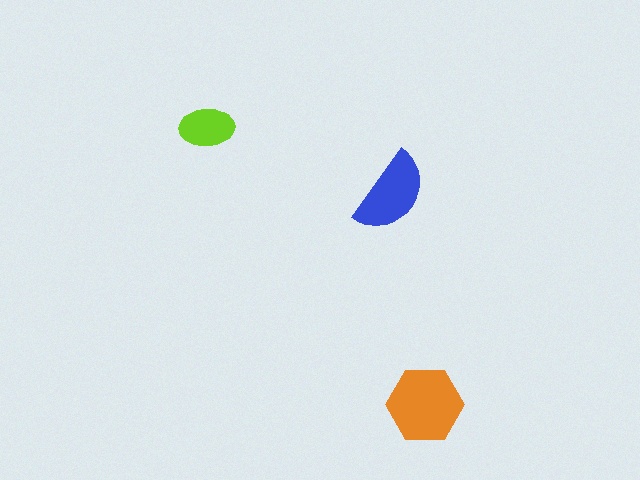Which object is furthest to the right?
The orange hexagon is rightmost.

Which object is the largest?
The orange hexagon.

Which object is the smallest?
The lime ellipse.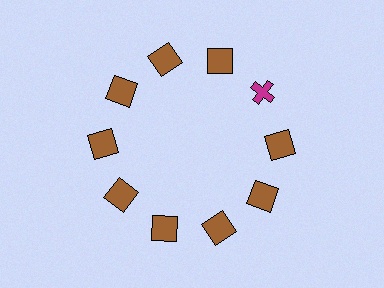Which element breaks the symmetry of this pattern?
The magenta cross at roughly the 2 o'clock position breaks the symmetry. All other shapes are brown squares.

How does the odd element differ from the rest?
It differs in both color (magenta instead of brown) and shape (cross instead of square).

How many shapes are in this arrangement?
There are 10 shapes arranged in a ring pattern.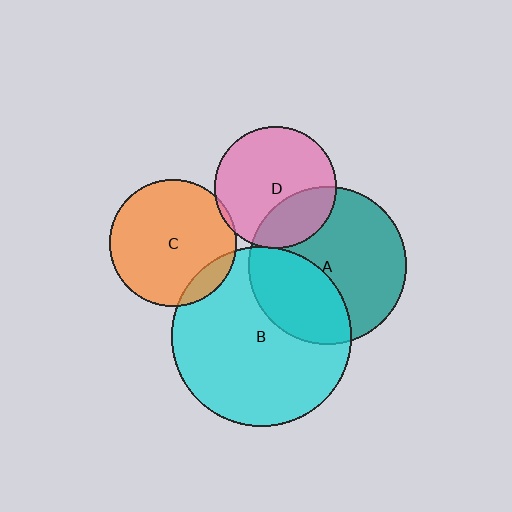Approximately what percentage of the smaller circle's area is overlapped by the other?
Approximately 30%.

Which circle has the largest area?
Circle B (cyan).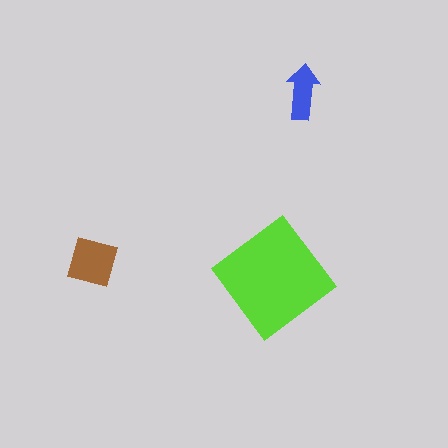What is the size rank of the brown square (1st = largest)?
2nd.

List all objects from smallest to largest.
The blue arrow, the brown square, the lime diamond.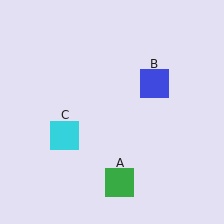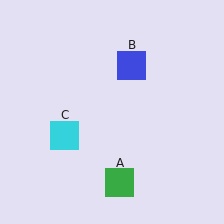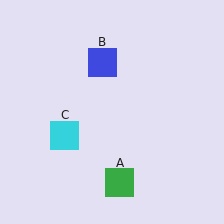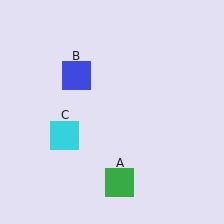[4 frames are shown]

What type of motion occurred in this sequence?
The blue square (object B) rotated counterclockwise around the center of the scene.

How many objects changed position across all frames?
1 object changed position: blue square (object B).